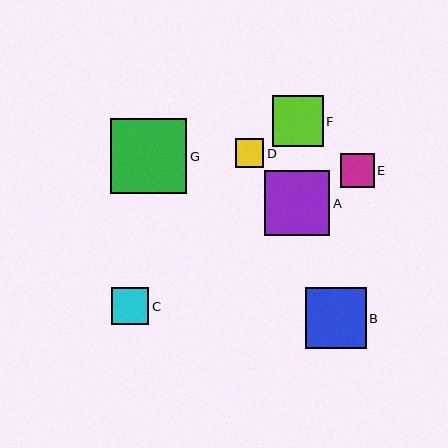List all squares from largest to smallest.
From largest to smallest: G, A, B, F, C, E, D.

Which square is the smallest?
Square D is the smallest with a size of approximately 28 pixels.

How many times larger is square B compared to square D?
Square B is approximately 2.1 times the size of square D.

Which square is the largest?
Square G is the largest with a size of approximately 76 pixels.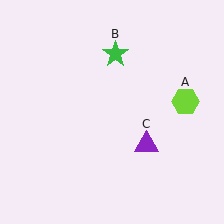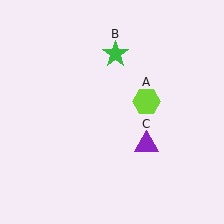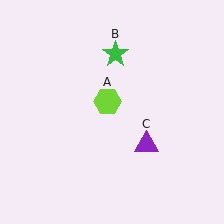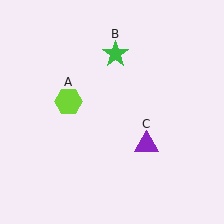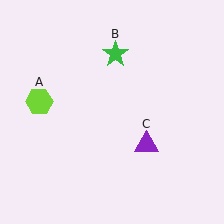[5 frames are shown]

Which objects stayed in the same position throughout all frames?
Green star (object B) and purple triangle (object C) remained stationary.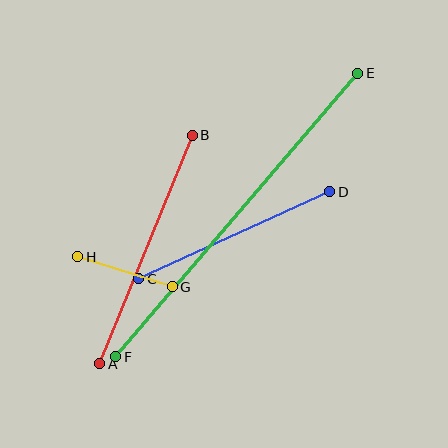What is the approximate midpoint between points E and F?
The midpoint is at approximately (237, 215) pixels.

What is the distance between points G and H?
The distance is approximately 99 pixels.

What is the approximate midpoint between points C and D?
The midpoint is at approximately (234, 235) pixels.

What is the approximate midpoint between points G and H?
The midpoint is at approximately (125, 272) pixels.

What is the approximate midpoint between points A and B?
The midpoint is at approximately (146, 250) pixels.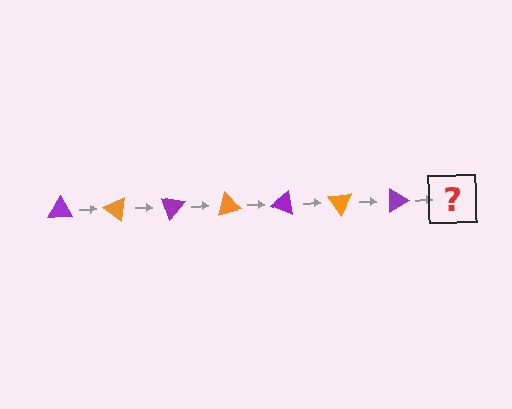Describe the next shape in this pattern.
It should be an orange triangle, rotated 245 degrees from the start.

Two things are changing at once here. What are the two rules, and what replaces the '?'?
The two rules are that it rotates 35 degrees each step and the color cycles through purple and orange. The '?' should be an orange triangle, rotated 245 degrees from the start.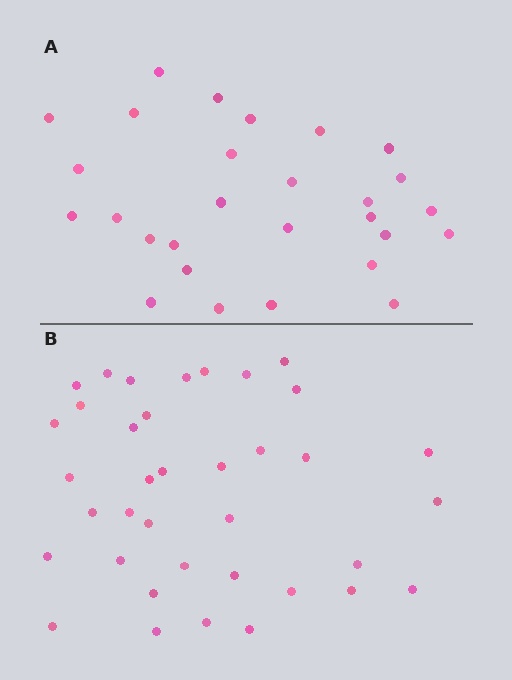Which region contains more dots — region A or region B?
Region B (the bottom region) has more dots.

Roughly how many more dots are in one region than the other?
Region B has roughly 8 or so more dots than region A.